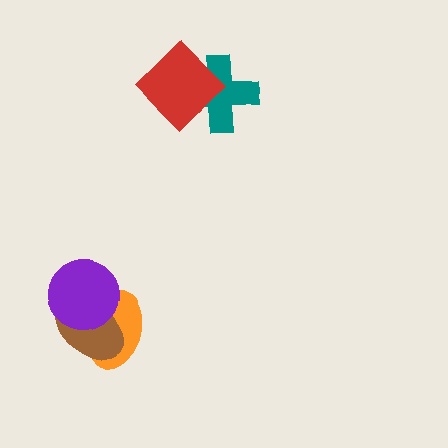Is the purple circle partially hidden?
No, no other shape covers it.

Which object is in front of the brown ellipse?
The purple circle is in front of the brown ellipse.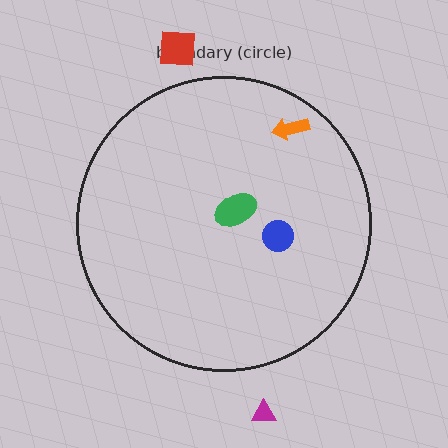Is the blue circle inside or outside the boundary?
Inside.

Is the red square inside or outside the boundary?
Outside.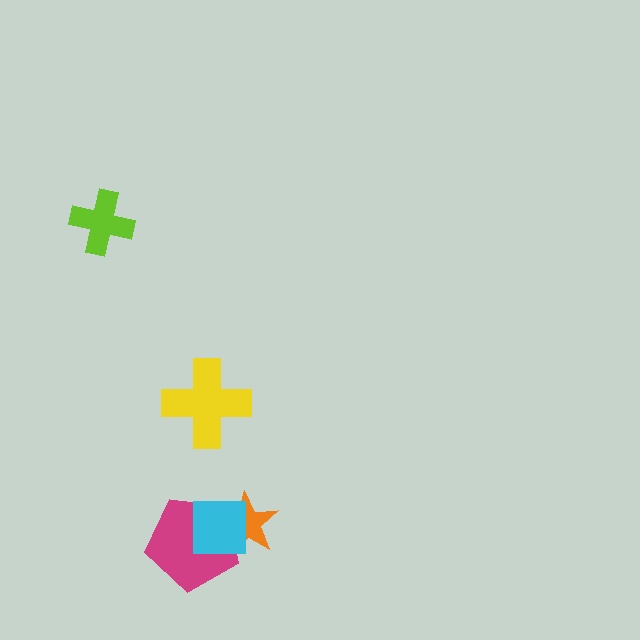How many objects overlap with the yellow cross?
0 objects overlap with the yellow cross.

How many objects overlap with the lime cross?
0 objects overlap with the lime cross.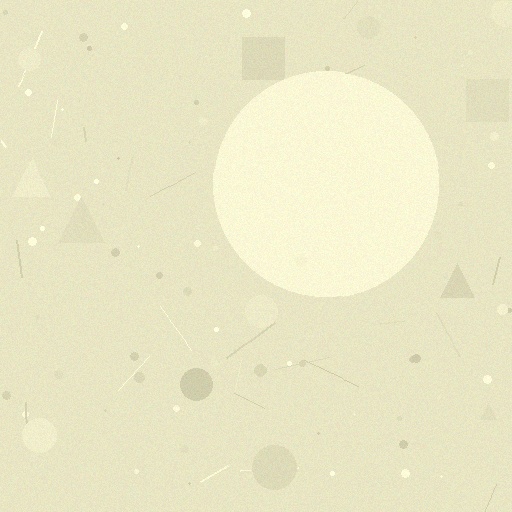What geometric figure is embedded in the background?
A circle is embedded in the background.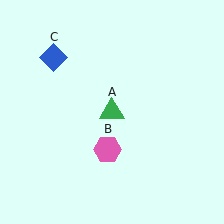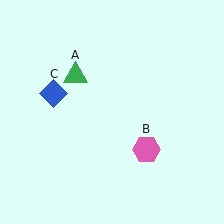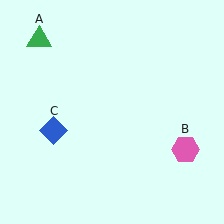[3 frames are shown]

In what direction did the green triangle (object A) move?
The green triangle (object A) moved up and to the left.